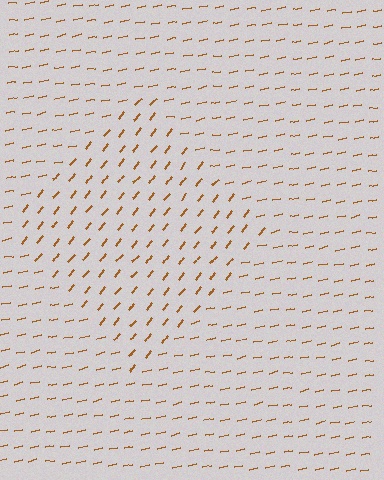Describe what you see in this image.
The image is filled with small brown line segments. A diamond region in the image has lines oriented differently from the surrounding lines, creating a visible texture boundary.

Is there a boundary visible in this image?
Yes, there is a texture boundary formed by a change in line orientation.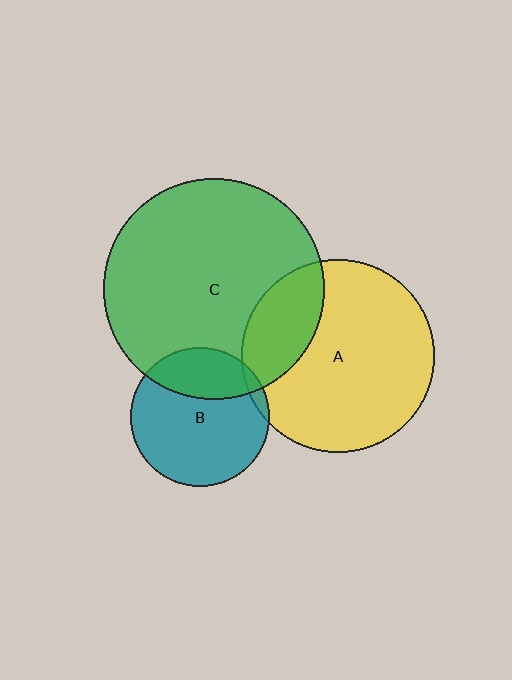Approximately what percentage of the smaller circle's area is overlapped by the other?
Approximately 5%.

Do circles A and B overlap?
Yes.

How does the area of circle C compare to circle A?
Approximately 1.3 times.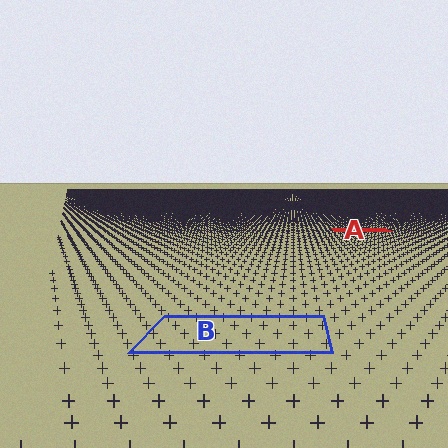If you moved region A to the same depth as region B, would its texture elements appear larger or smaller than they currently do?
They would appear larger. At a closer depth, the same texture elements are projected at a bigger on-screen size.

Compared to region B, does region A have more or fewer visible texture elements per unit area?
Region A has more texture elements per unit area — they are packed more densely because it is farther away.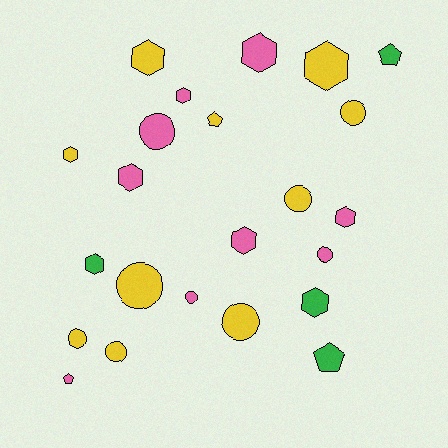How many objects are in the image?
There are 23 objects.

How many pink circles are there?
There are 3 pink circles.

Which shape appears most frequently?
Hexagon, with 10 objects.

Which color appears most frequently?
Yellow, with 10 objects.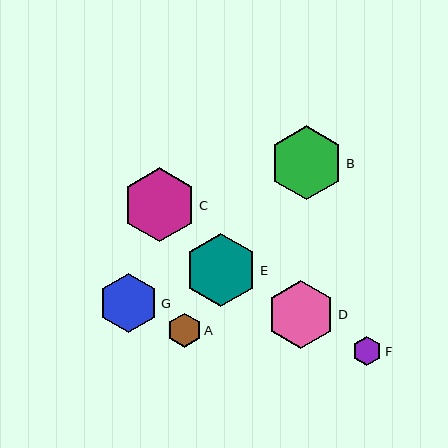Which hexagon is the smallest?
Hexagon F is the smallest with a size of approximately 30 pixels.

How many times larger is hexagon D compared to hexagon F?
Hexagon D is approximately 2.3 times the size of hexagon F.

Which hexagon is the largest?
Hexagon C is the largest with a size of approximately 74 pixels.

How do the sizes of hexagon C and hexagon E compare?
Hexagon C and hexagon E are approximately the same size.